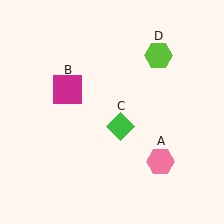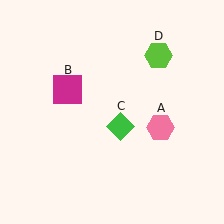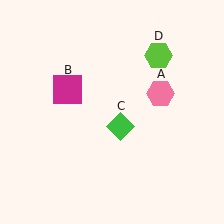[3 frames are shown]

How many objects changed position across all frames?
1 object changed position: pink hexagon (object A).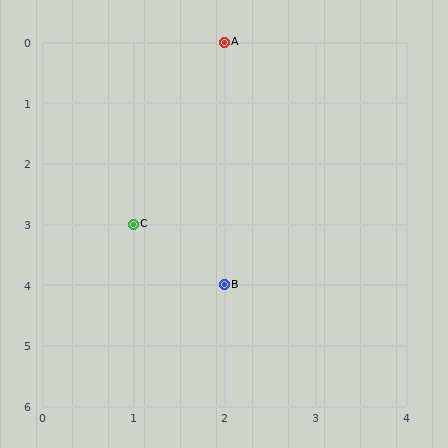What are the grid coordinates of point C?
Point C is at grid coordinates (1, 3).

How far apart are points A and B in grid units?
Points A and B are 4 rows apart.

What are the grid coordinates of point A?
Point A is at grid coordinates (2, 0).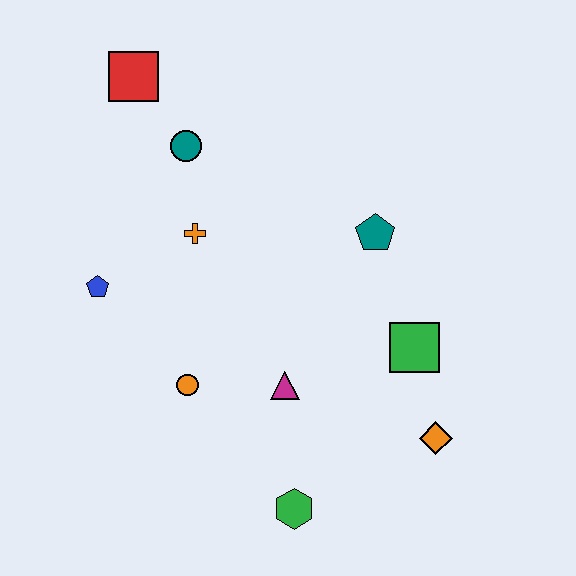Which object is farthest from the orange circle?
The red square is farthest from the orange circle.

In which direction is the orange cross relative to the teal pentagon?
The orange cross is to the left of the teal pentagon.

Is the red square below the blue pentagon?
No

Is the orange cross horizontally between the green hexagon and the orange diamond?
No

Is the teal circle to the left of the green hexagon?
Yes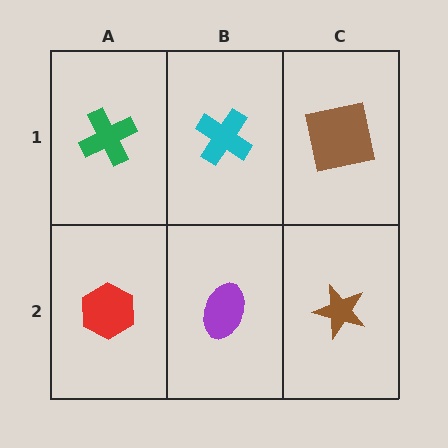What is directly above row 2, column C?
A brown square.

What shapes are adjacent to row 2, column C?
A brown square (row 1, column C), a purple ellipse (row 2, column B).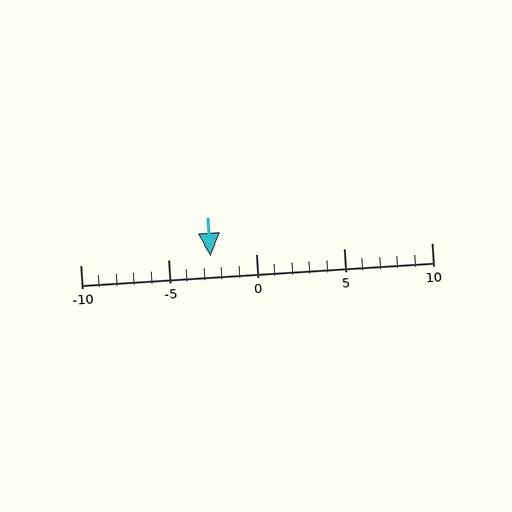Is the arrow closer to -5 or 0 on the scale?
The arrow is closer to -5.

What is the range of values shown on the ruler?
The ruler shows values from -10 to 10.